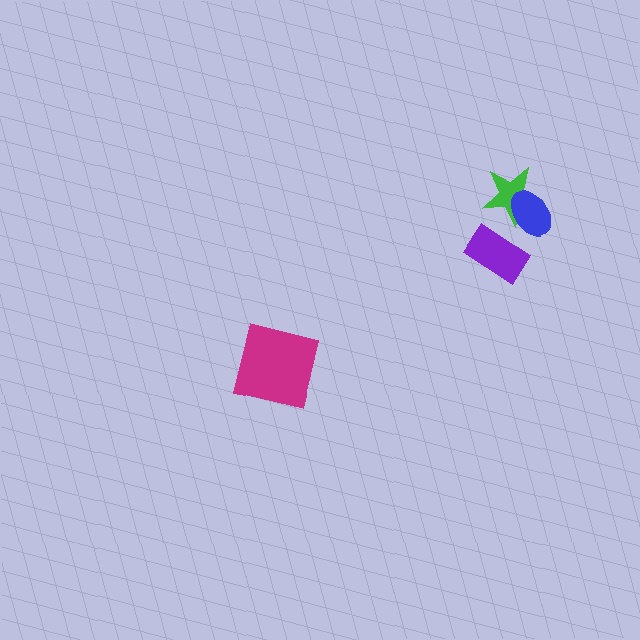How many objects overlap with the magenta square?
0 objects overlap with the magenta square.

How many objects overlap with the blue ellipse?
1 object overlaps with the blue ellipse.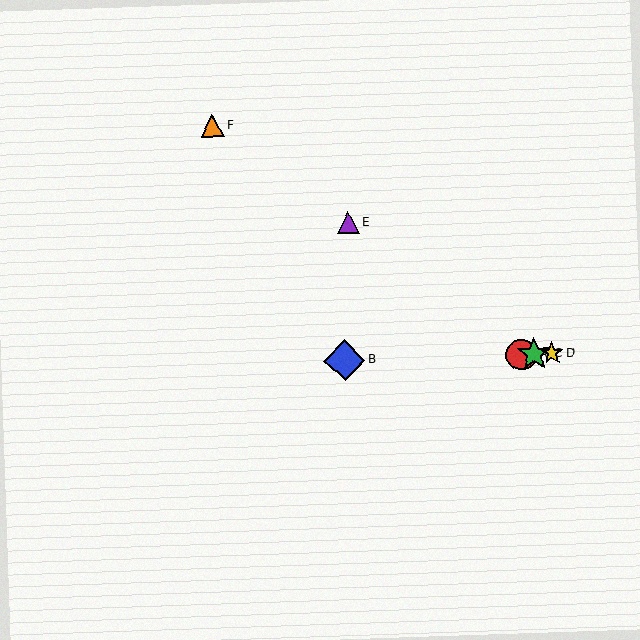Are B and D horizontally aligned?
Yes, both are at y≈360.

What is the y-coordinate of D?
Object D is at y≈353.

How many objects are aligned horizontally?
4 objects (A, B, C, D) are aligned horizontally.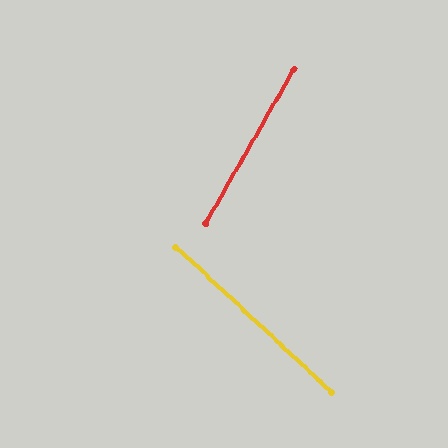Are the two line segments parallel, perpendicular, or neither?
Neither parallel nor perpendicular — they differ by about 77°.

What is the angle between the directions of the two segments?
Approximately 77 degrees.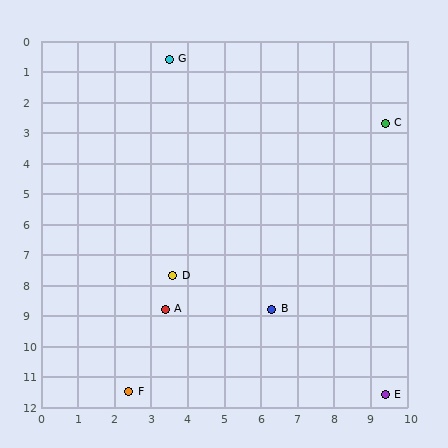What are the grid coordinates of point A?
Point A is at approximately (3.4, 8.8).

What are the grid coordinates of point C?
Point C is at approximately (9.4, 2.7).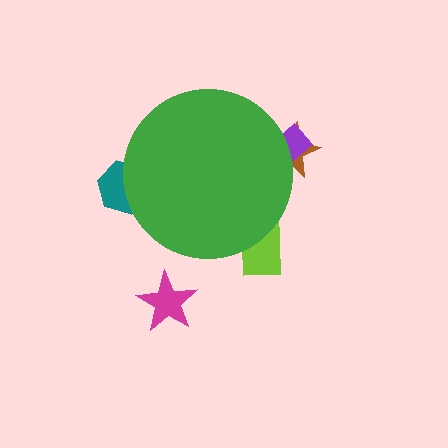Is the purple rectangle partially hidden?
Yes, the purple rectangle is partially hidden behind the green circle.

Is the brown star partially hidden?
Yes, the brown star is partially hidden behind the green circle.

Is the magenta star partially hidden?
No, the magenta star is fully visible.